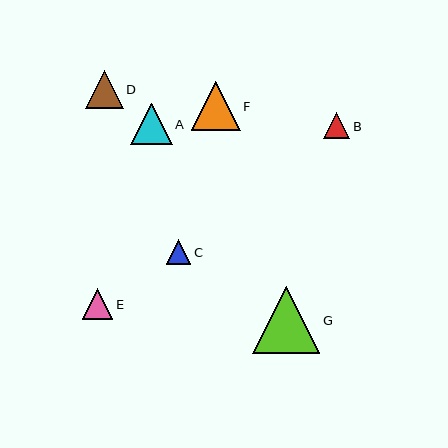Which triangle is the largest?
Triangle G is the largest with a size of approximately 67 pixels.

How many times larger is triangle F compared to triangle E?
Triangle F is approximately 1.6 times the size of triangle E.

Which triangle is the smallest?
Triangle C is the smallest with a size of approximately 24 pixels.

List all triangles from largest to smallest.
From largest to smallest: G, F, A, D, E, B, C.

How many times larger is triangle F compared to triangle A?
Triangle F is approximately 1.2 times the size of triangle A.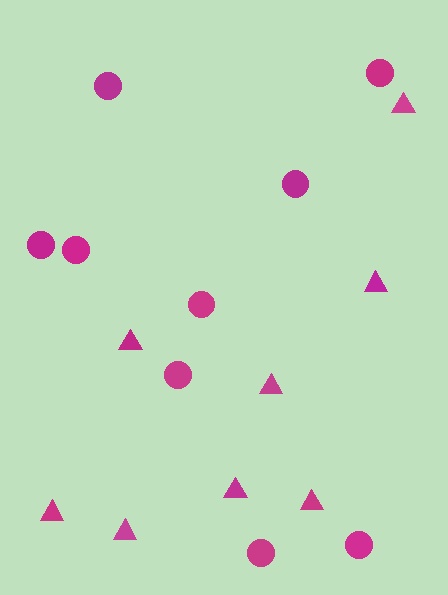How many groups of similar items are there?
There are 2 groups: one group of triangles (8) and one group of circles (9).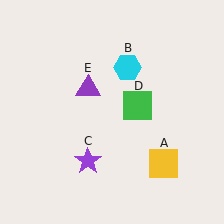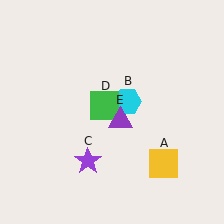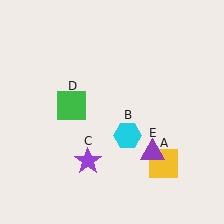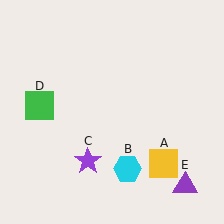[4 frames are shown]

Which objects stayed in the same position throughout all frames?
Yellow square (object A) and purple star (object C) remained stationary.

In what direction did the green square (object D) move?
The green square (object D) moved left.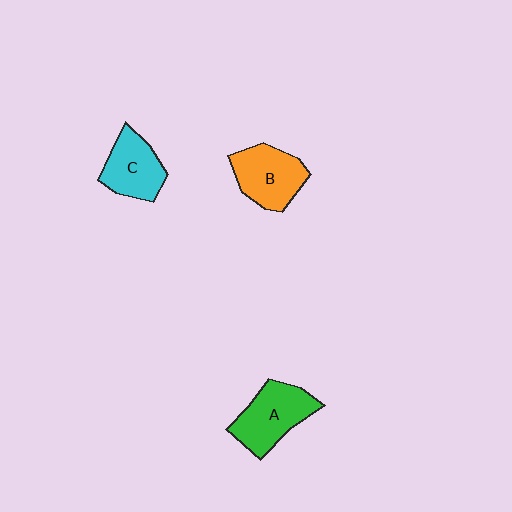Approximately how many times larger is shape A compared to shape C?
Approximately 1.2 times.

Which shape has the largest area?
Shape A (green).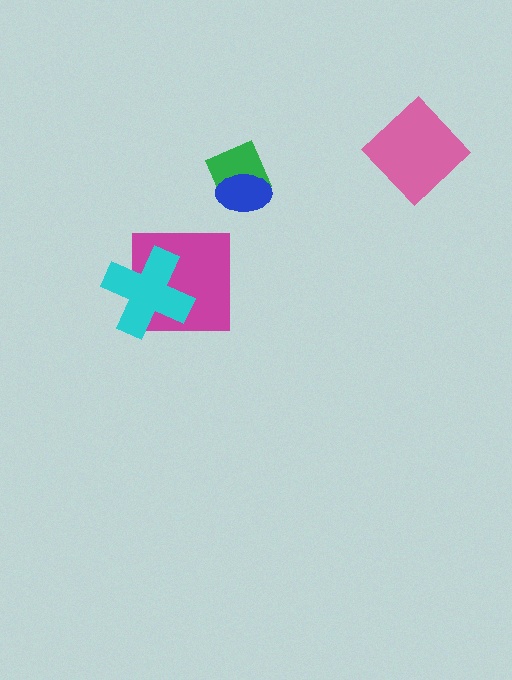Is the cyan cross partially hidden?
No, no other shape covers it.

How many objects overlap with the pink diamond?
0 objects overlap with the pink diamond.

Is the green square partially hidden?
Yes, it is partially covered by another shape.